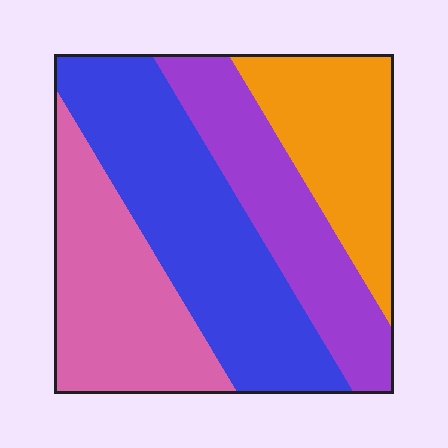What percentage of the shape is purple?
Purple takes up about one fifth (1/5) of the shape.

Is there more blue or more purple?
Blue.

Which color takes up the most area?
Blue, at roughly 35%.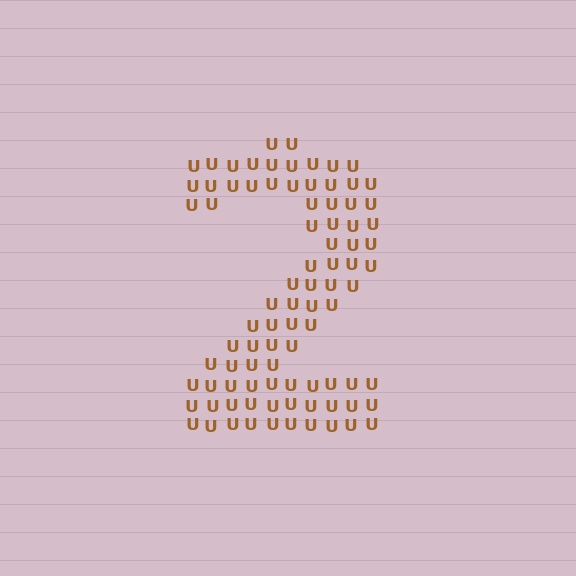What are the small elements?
The small elements are letter U's.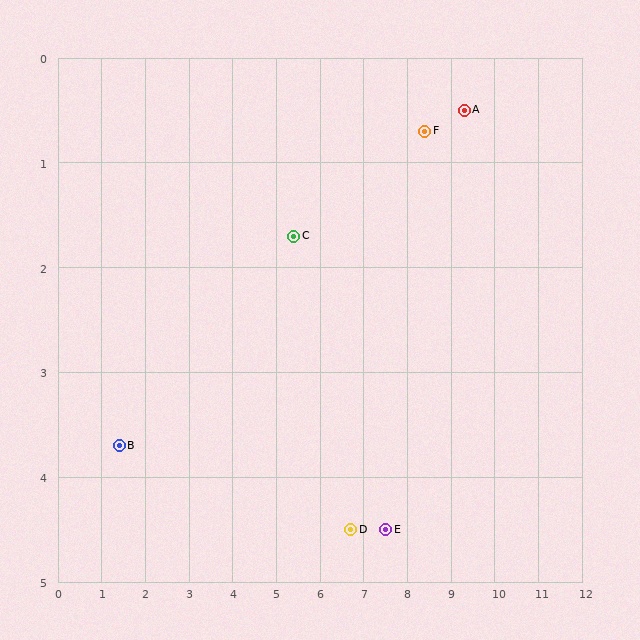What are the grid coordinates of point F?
Point F is at approximately (8.4, 0.7).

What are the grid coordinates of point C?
Point C is at approximately (5.4, 1.7).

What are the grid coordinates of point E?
Point E is at approximately (7.5, 4.5).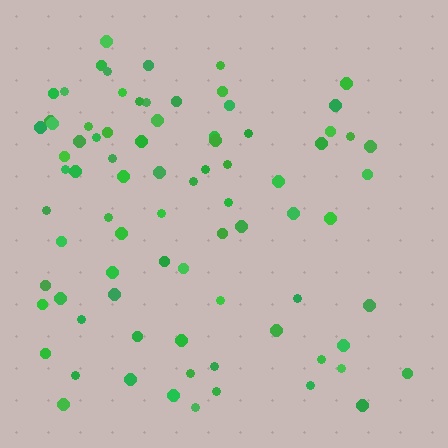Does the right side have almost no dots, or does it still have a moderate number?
Still a moderate number, just noticeably fewer than the left.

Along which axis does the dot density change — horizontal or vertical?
Horizontal.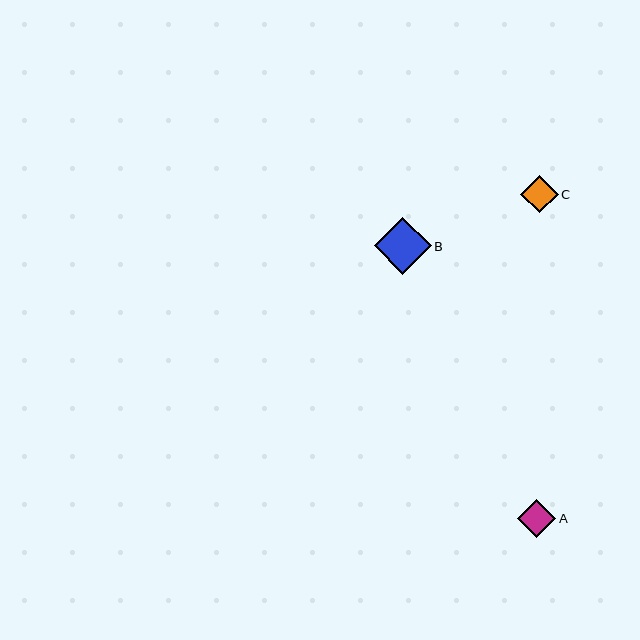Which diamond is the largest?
Diamond B is the largest with a size of approximately 57 pixels.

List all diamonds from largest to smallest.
From largest to smallest: B, A, C.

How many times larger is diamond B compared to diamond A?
Diamond B is approximately 1.5 times the size of diamond A.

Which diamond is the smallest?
Diamond C is the smallest with a size of approximately 37 pixels.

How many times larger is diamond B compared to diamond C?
Diamond B is approximately 1.5 times the size of diamond C.